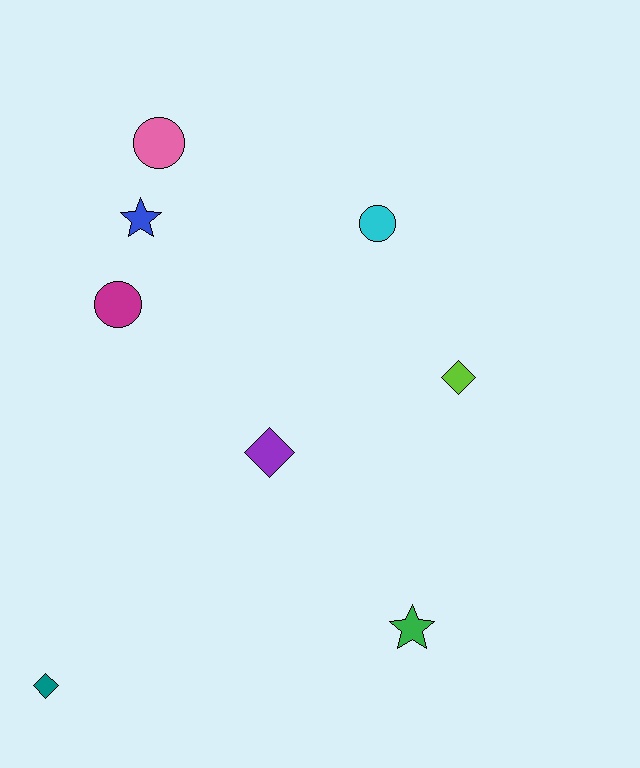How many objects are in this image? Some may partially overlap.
There are 8 objects.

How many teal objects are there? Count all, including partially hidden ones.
There is 1 teal object.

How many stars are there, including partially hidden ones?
There are 2 stars.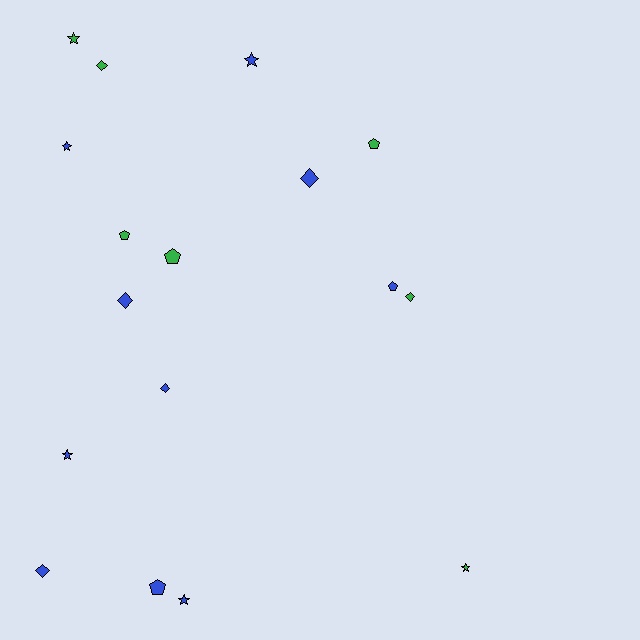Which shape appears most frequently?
Diamond, with 6 objects.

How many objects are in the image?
There are 17 objects.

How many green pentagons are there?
There are 3 green pentagons.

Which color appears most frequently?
Blue, with 10 objects.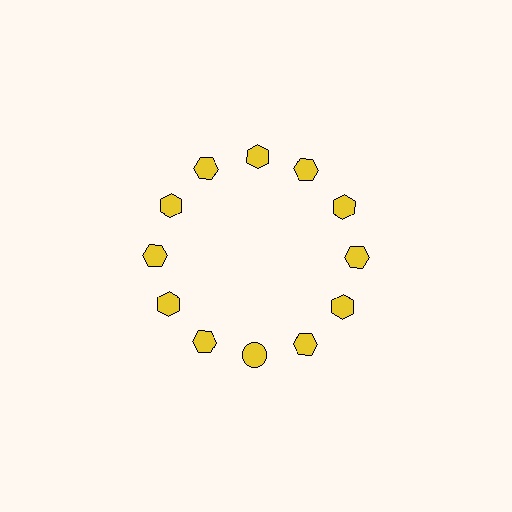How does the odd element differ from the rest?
It has a different shape: circle instead of hexagon.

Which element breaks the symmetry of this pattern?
The yellow circle at roughly the 6 o'clock position breaks the symmetry. All other shapes are yellow hexagons.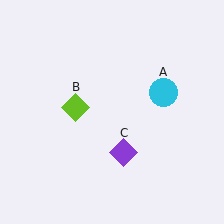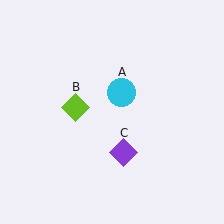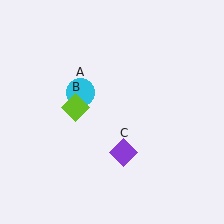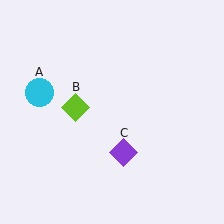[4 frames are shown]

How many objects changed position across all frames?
1 object changed position: cyan circle (object A).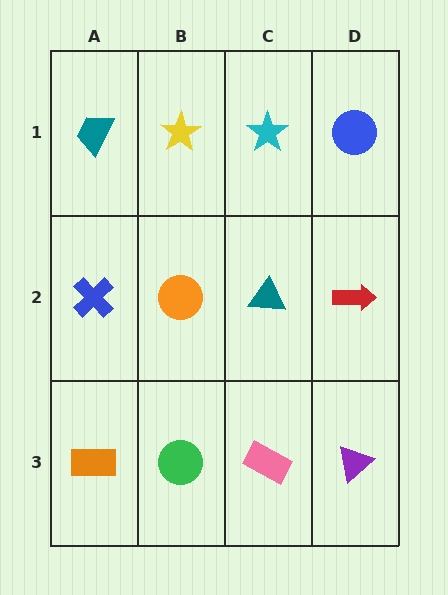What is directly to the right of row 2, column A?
An orange circle.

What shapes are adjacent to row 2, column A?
A teal trapezoid (row 1, column A), an orange rectangle (row 3, column A), an orange circle (row 2, column B).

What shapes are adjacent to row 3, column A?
A blue cross (row 2, column A), a green circle (row 3, column B).